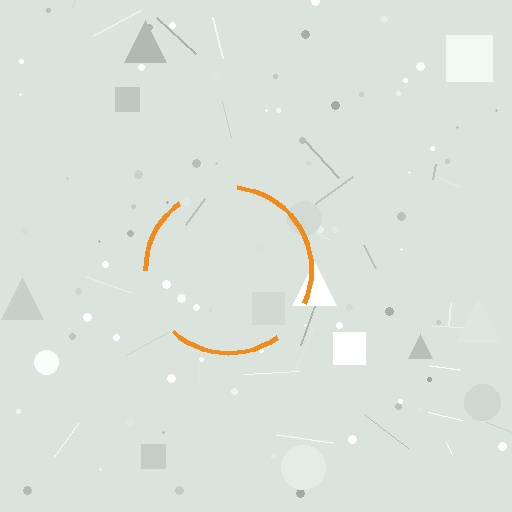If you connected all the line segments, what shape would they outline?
They would outline a circle.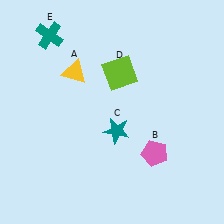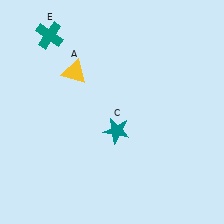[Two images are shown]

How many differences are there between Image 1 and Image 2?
There are 2 differences between the two images.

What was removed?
The lime square (D), the pink pentagon (B) were removed in Image 2.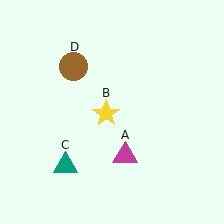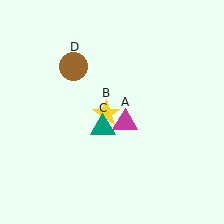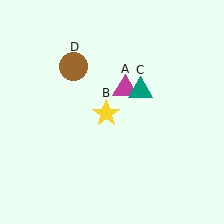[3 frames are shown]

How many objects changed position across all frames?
2 objects changed position: magenta triangle (object A), teal triangle (object C).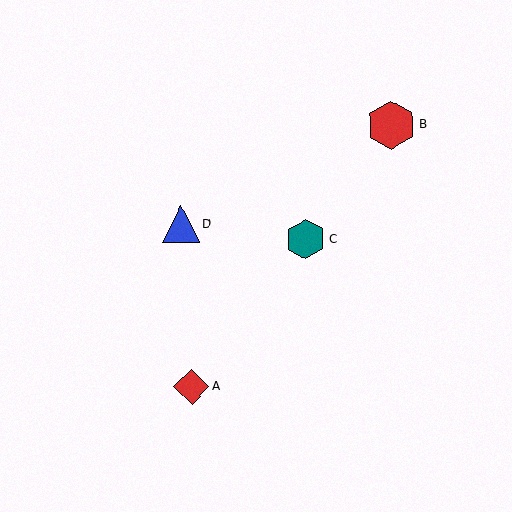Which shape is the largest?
The red hexagon (labeled B) is the largest.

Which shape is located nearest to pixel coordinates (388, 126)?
The red hexagon (labeled B) at (391, 125) is nearest to that location.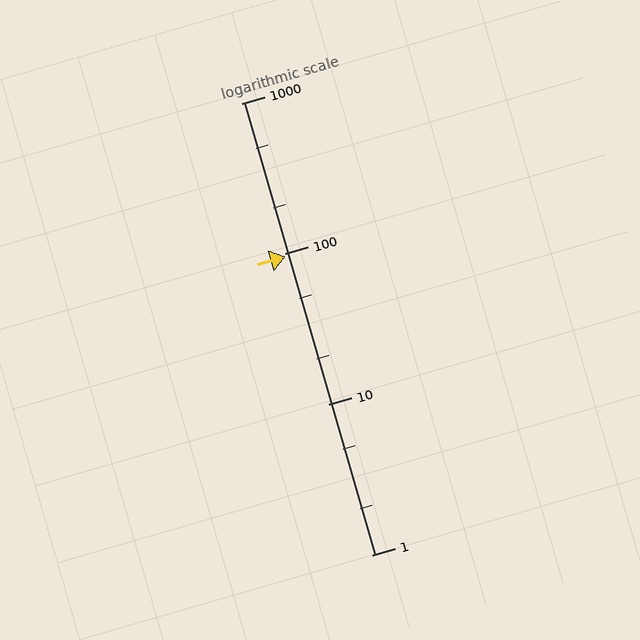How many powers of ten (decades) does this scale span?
The scale spans 3 decades, from 1 to 1000.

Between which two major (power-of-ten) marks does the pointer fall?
The pointer is between 10 and 100.